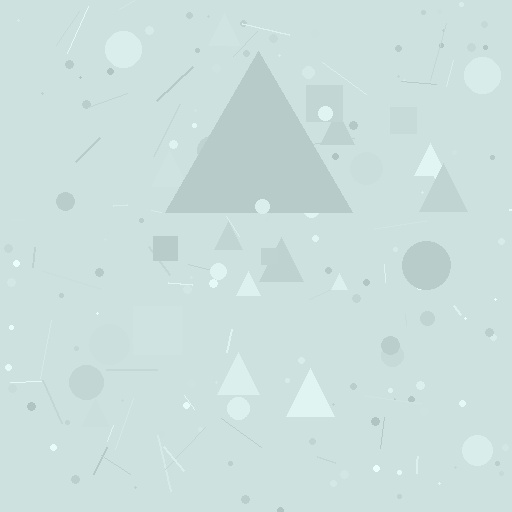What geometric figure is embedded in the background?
A triangle is embedded in the background.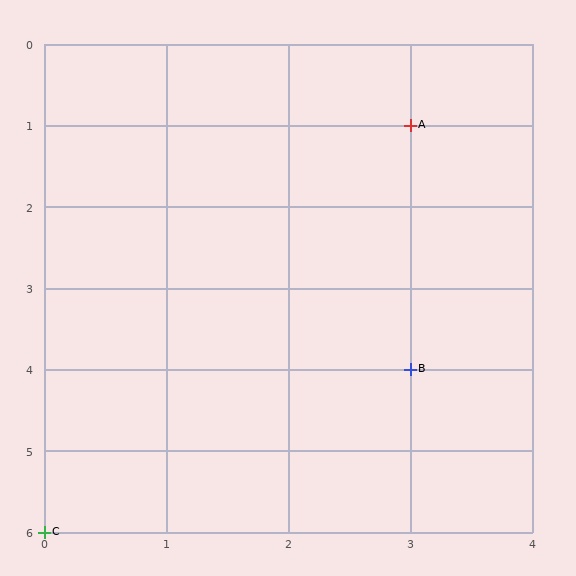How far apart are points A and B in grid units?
Points A and B are 3 rows apart.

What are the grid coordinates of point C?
Point C is at grid coordinates (0, 6).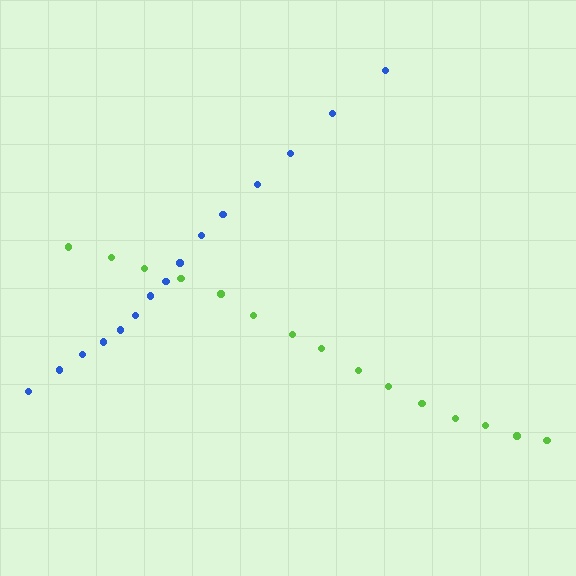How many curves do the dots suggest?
There are 2 distinct paths.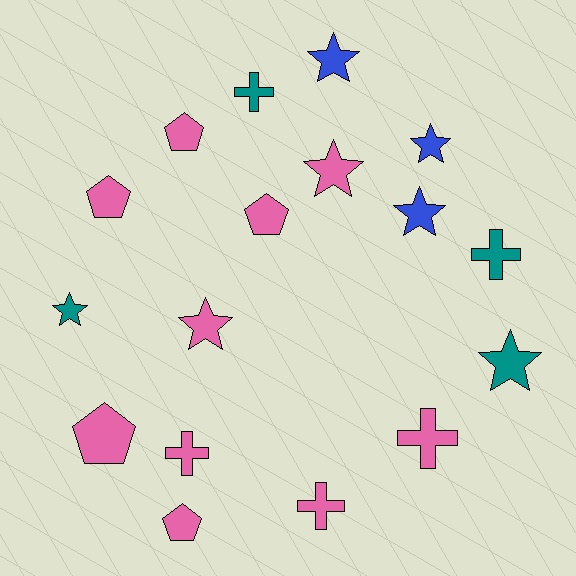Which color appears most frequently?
Pink, with 10 objects.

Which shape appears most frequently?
Star, with 7 objects.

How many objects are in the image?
There are 17 objects.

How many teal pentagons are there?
There are no teal pentagons.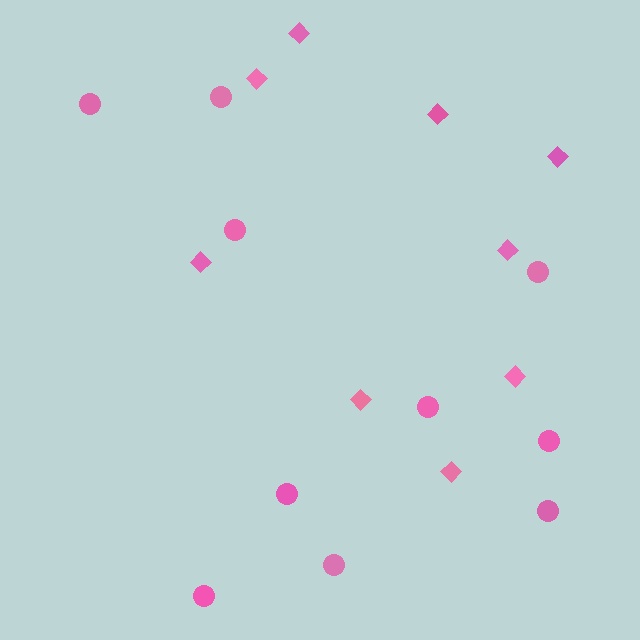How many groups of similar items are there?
There are 2 groups: one group of circles (10) and one group of diamonds (9).